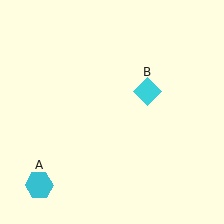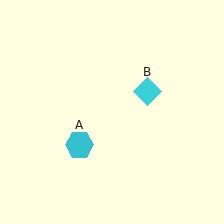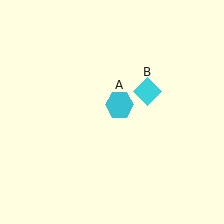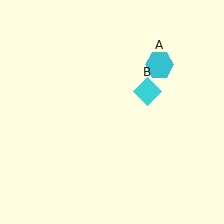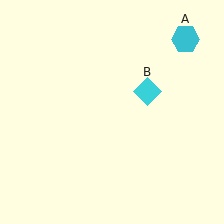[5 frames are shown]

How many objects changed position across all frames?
1 object changed position: cyan hexagon (object A).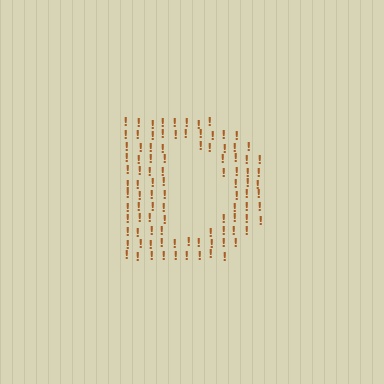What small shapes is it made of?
It is made of small exclamation marks.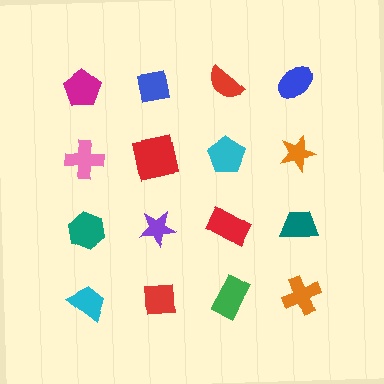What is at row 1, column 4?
A blue ellipse.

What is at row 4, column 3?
A green rectangle.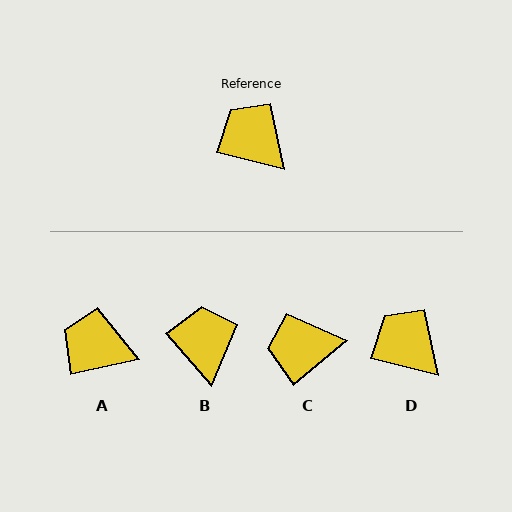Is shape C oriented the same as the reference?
No, it is off by about 54 degrees.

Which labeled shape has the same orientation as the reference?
D.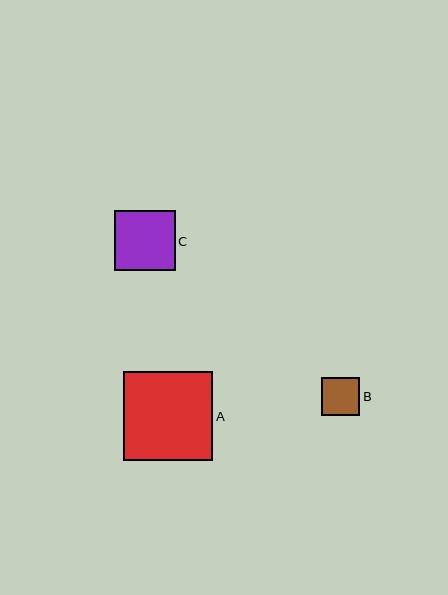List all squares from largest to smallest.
From largest to smallest: A, C, B.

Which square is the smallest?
Square B is the smallest with a size of approximately 38 pixels.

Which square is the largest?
Square A is the largest with a size of approximately 89 pixels.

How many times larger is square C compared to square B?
Square C is approximately 1.6 times the size of square B.